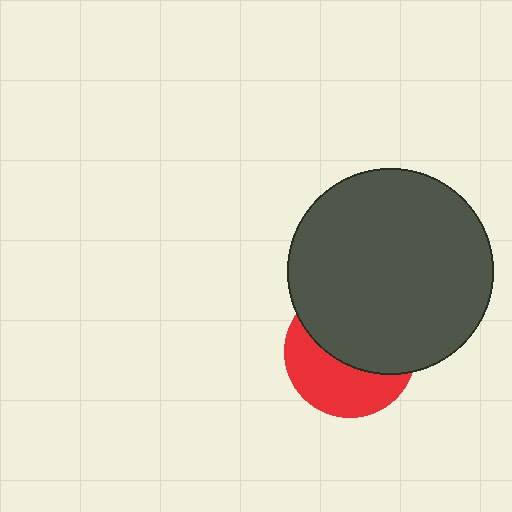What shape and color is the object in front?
The object in front is a dark gray circle.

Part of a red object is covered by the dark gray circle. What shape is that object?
It is a circle.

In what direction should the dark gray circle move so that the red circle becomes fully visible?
The dark gray circle should move up. That is the shortest direction to clear the overlap and leave the red circle fully visible.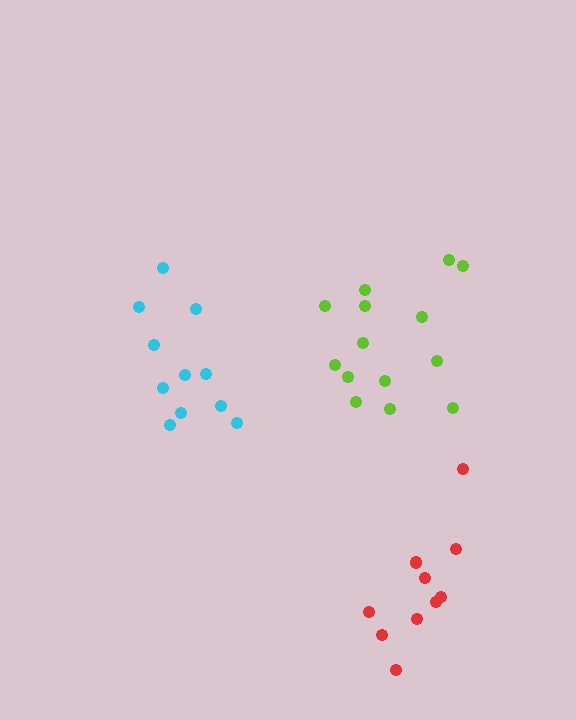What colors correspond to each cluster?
The clusters are colored: lime, red, cyan.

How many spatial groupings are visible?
There are 3 spatial groupings.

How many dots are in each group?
Group 1: 14 dots, Group 2: 10 dots, Group 3: 11 dots (35 total).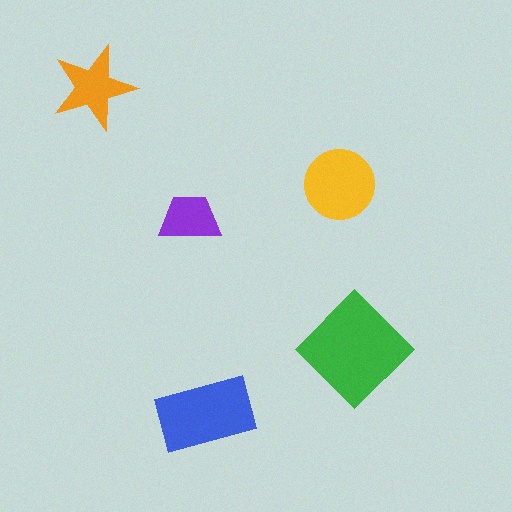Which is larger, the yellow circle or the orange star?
The yellow circle.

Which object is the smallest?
The purple trapezoid.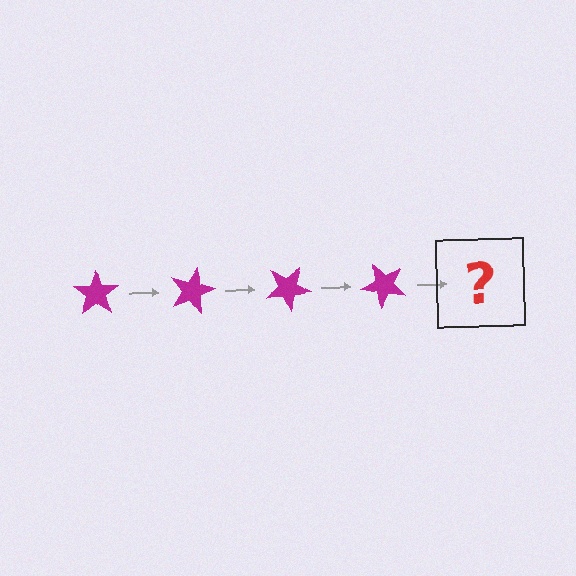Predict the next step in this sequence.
The next step is a magenta star rotated 60 degrees.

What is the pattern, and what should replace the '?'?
The pattern is that the star rotates 15 degrees each step. The '?' should be a magenta star rotated 60 degrees.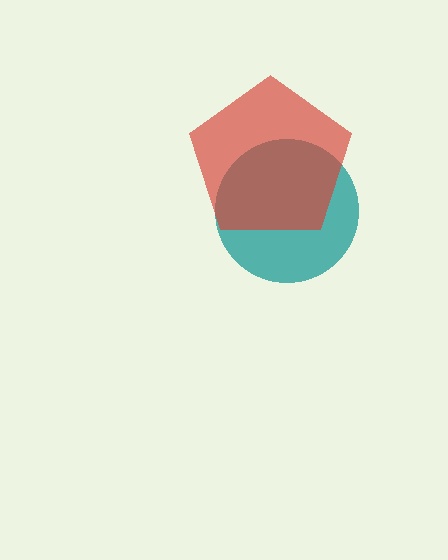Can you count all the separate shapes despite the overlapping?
Yes, there are 2 separate shapes.